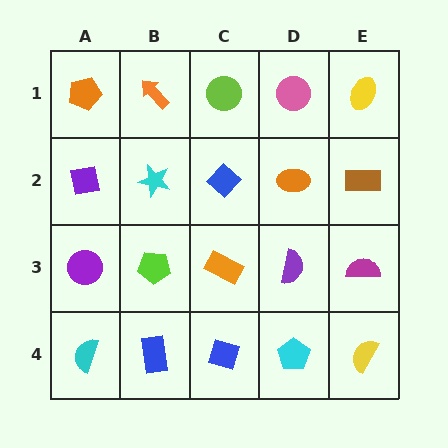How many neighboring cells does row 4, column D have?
3.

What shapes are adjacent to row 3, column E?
A brown rectangle (row 2, column E), a yellow semicircle (row 4, column E), a purple semicircle (row 3, column D).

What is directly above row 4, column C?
An orange rectangle.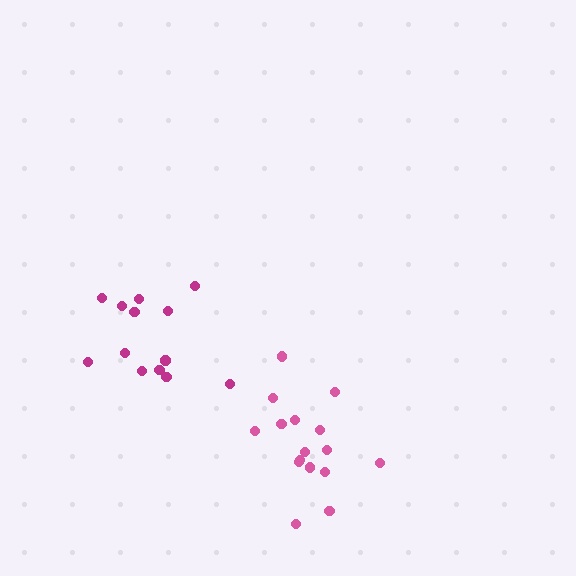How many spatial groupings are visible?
There are 2 spatial groupings.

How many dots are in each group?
Group 1: 13 dots, Group 2: 17 dots (30 total).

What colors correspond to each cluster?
The clusters are colored: magenta, pink.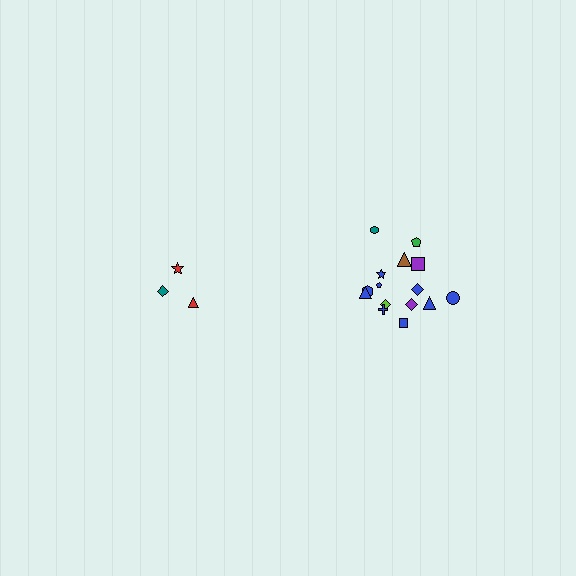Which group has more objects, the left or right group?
The right group.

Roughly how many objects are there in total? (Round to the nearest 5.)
Roughly 20 objects in total.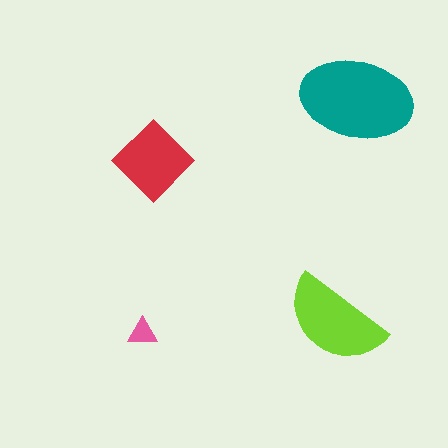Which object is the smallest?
The pink triangle.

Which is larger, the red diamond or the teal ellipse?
The teal ellipse.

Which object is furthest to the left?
The pink triangle is leftmost.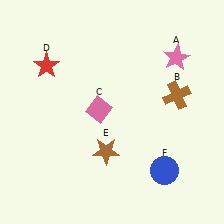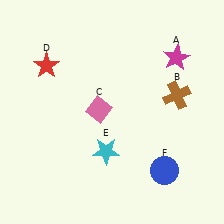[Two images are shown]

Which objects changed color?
A changed from pink to magenta. E changed from brown to cyan.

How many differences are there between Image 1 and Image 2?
There are 2 differences between the two images.